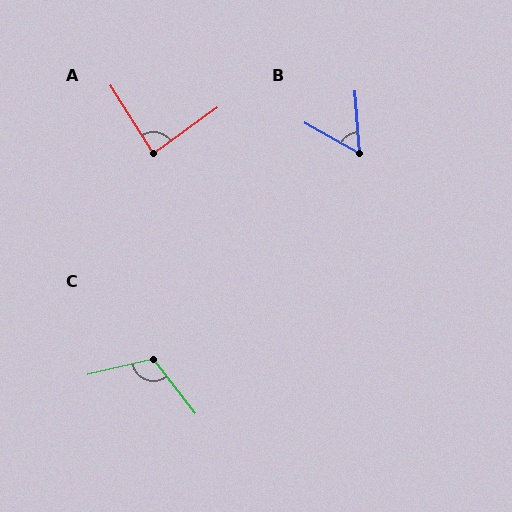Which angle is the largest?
C, at approximately 114 degrees.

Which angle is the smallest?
B, at approximately 57 degrees.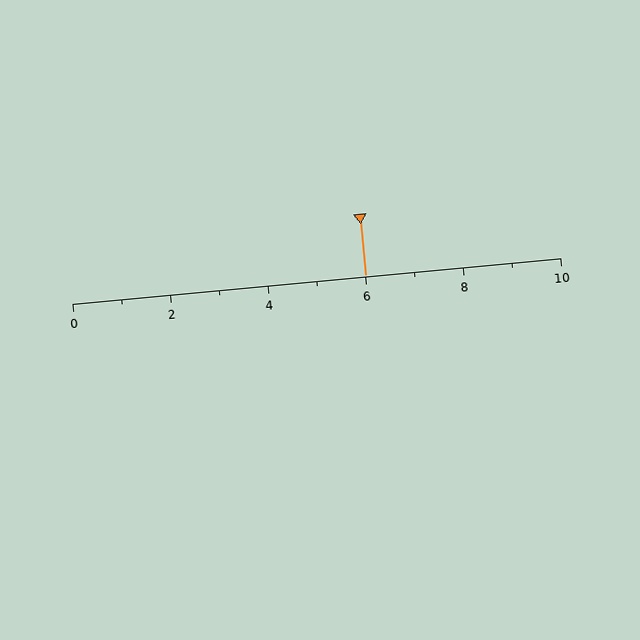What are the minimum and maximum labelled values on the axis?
The axis runs from 0 to 10.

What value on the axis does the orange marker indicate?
The marker indicates approximately 6.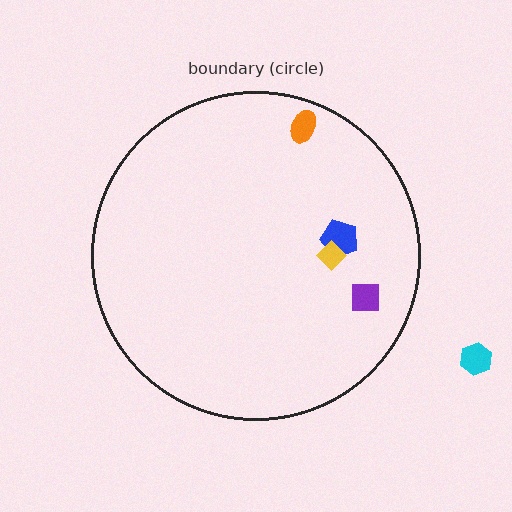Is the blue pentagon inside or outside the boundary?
Inside.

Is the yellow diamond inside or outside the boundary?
Inside.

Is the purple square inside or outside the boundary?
Inside.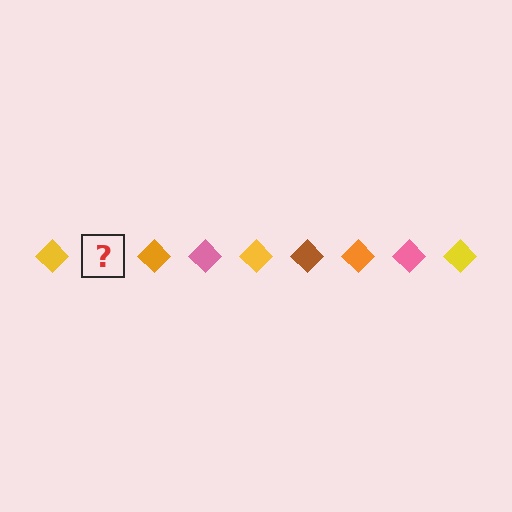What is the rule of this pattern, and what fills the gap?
The rule is that the pattern cycles through yellow, brown, orange, pink diamonds. The gap should be filled with a brown diamond.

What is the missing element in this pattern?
The missing element is a brown diamond.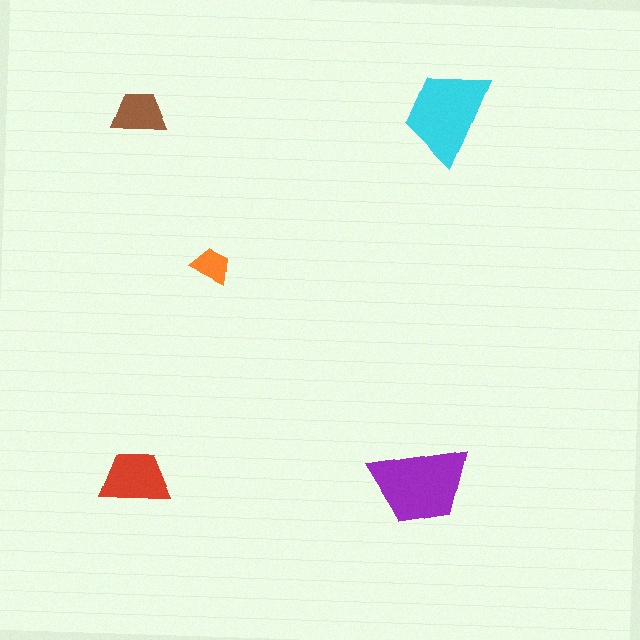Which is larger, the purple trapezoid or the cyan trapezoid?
The purple one.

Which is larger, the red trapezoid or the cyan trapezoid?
The cyan one.